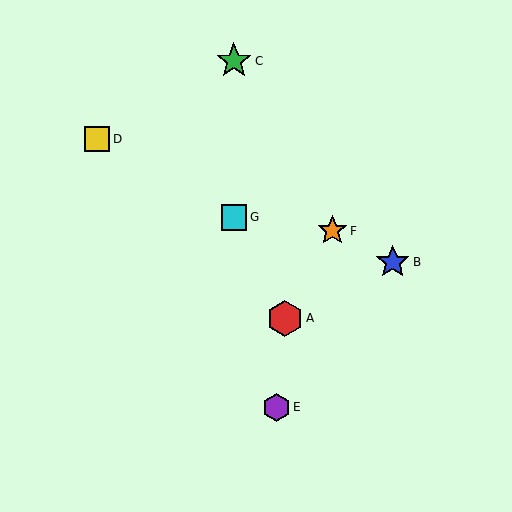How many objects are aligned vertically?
2 objects (C, G) are aligned vertically.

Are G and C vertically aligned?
Yes, both are at x≈234.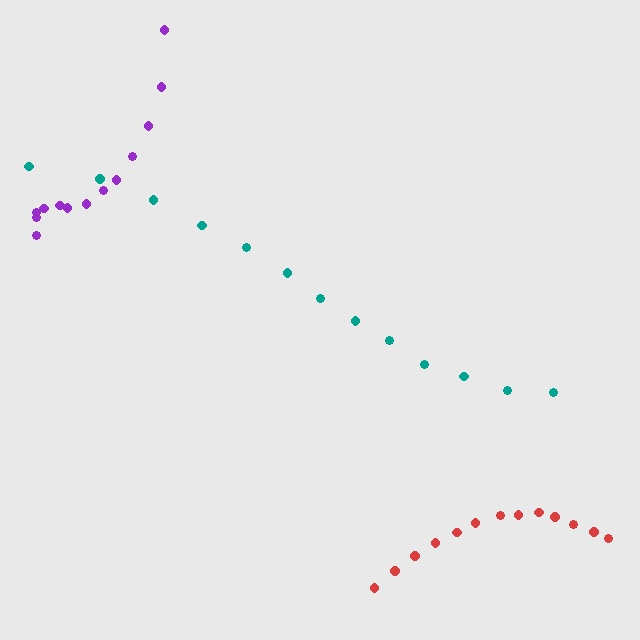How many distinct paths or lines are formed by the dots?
There are 3 distinct paths.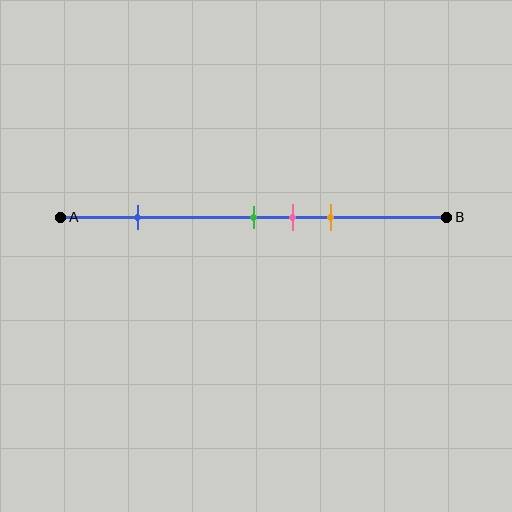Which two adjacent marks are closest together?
The green and pink marks are the closest adjacent pair.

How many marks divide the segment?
There are 4 marks dividing the segment.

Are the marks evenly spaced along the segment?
No, the marks are not evenly spaced.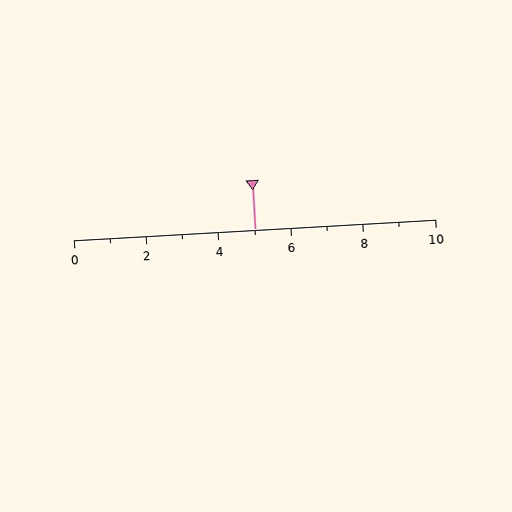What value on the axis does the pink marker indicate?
The marker indicates approximately 5.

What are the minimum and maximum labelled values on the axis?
The axis runs from 0 to 10.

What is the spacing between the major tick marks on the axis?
The major ticks are spaced 2 apart.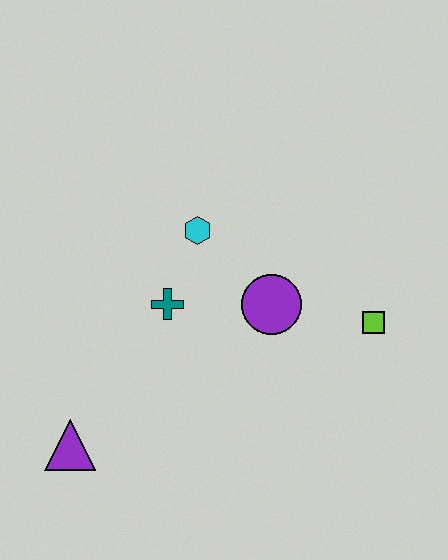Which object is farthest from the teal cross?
The lime square is farthest from the teal cross.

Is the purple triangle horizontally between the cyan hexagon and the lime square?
No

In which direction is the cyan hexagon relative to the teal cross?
The cyan hexagon is above the teal cross.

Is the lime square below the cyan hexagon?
Yes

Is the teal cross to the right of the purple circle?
No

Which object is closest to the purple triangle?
The teal cross is closest to the purple triangle.